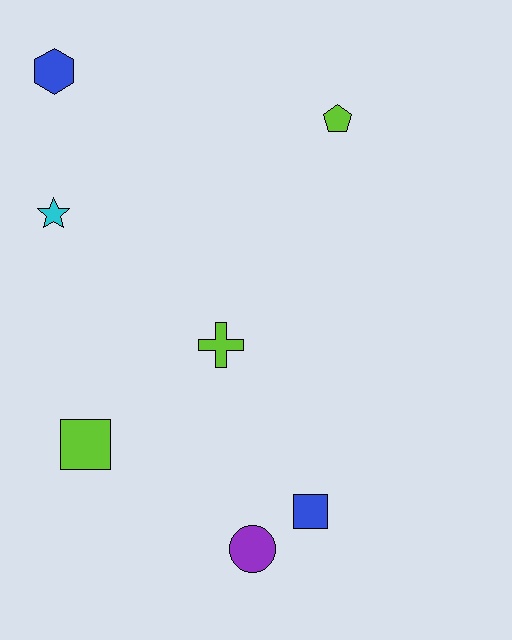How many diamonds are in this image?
There are no diamonds.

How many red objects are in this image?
There are no red objects.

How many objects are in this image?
There are 7 objects.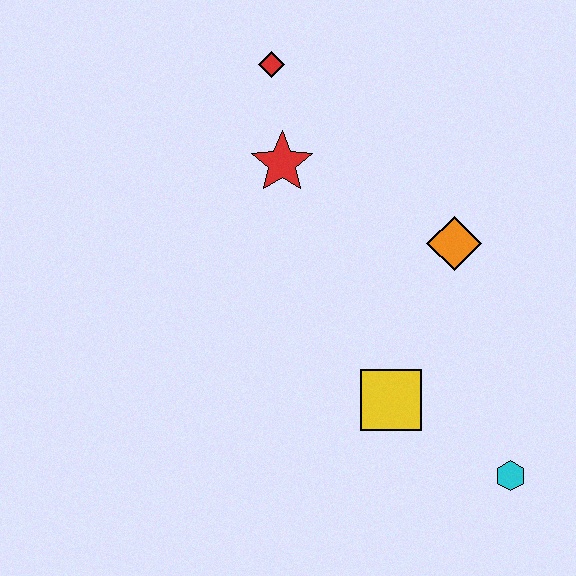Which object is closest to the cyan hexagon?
The yellow square is closest to the cyan hexagon.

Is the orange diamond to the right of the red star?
Yes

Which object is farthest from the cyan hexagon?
The red diamond is farthest from the cyan hexagon.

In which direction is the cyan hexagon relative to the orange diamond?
The cyan hexagon is below the orange diamond.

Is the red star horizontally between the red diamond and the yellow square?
Yes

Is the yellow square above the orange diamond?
No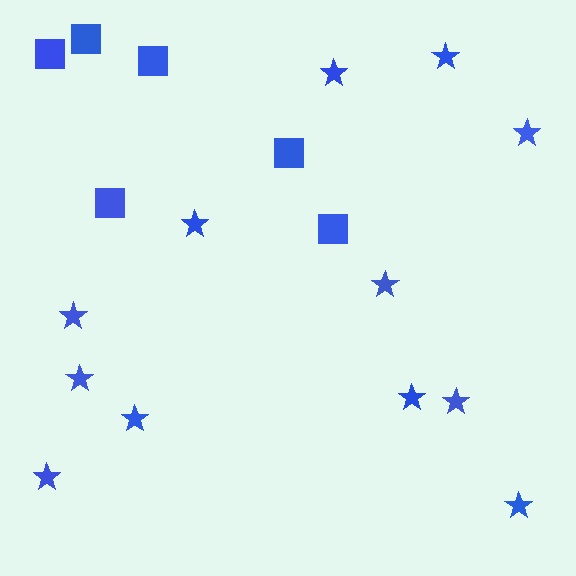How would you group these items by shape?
There are 2 groups: one group of stars (12) and one group of squares (6).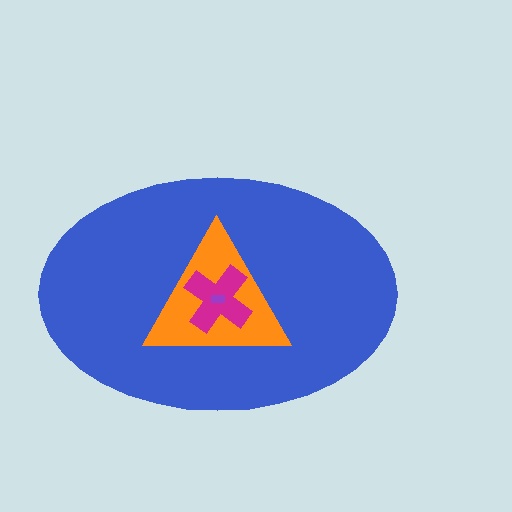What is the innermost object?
The purple rectangle.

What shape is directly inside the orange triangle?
The magenta cross.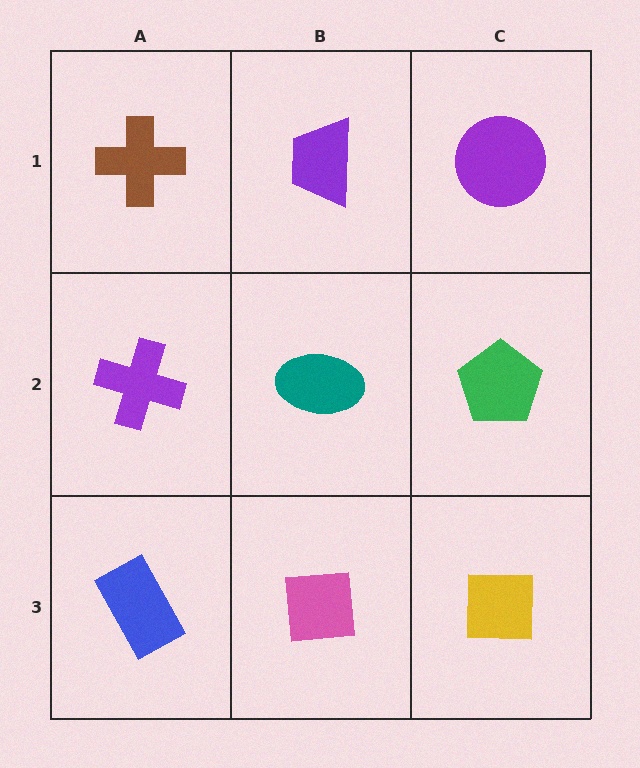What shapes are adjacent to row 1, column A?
A purple cross (row 2, column A), a purple trapezoid (row 1, column B).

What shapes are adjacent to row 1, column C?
A green pentagon (row 2, column C), a purple trapezoid (row 1, column B).